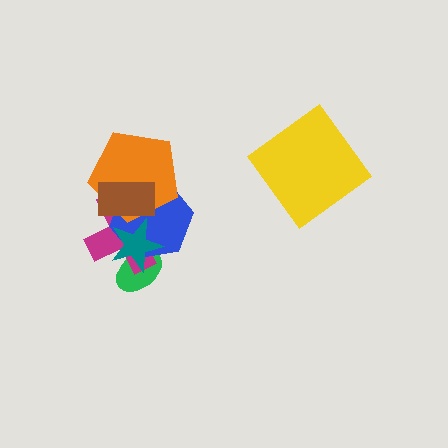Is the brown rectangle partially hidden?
Yes, it is partially covered by another shape.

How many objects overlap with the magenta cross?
5 objects overlap with the magenta cross.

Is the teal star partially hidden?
No, no other shape covers it.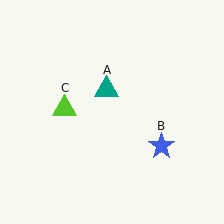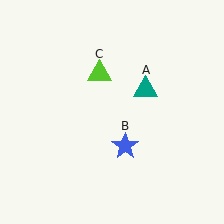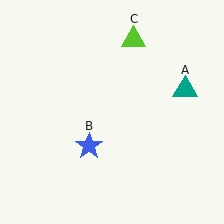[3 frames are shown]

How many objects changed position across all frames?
3 objects changed position: teal triangle (object A), blue star (object B), lime triangle (object C).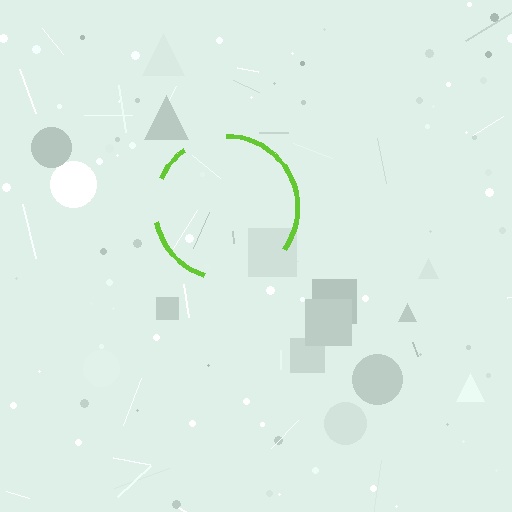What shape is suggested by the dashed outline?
The dashed outline suggests a circle.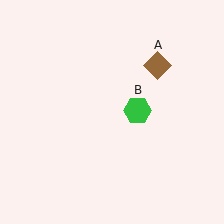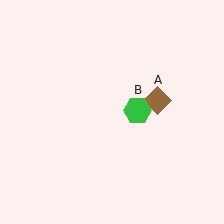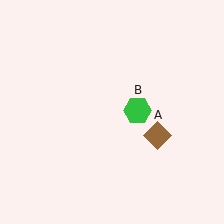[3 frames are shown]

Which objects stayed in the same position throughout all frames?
Green hexagon (object B) remained stationary.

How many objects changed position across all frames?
1 object changed position: brown diamond (object A).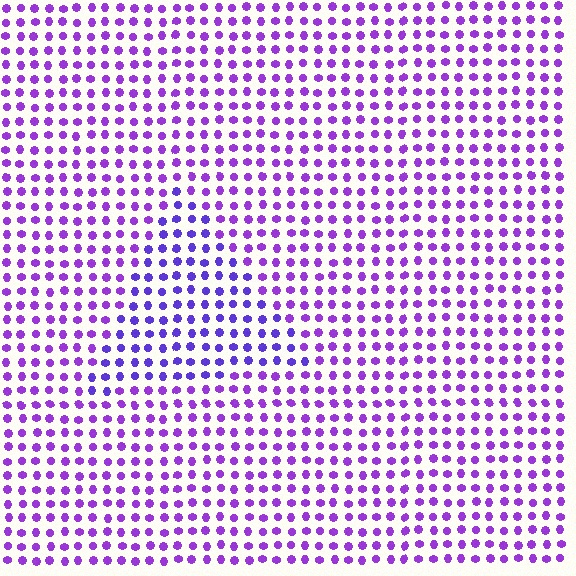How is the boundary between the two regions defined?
The boundary is defined purely by a slight shift in hue (about 23 degrees). Spacing, size, and orientation are identical on both sides.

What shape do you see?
I see a triangle.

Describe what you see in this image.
The image is filled with small purple elements in a uniform arrangement. A triangle-shaped region is visible where the elements are tinted to a slightly different hue, forming a subtle color boundary.